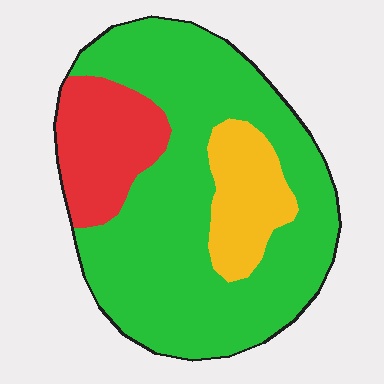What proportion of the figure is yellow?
Yellow takes up about one eighth (1/8) of the figure.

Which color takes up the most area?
Green, at roughly 70%.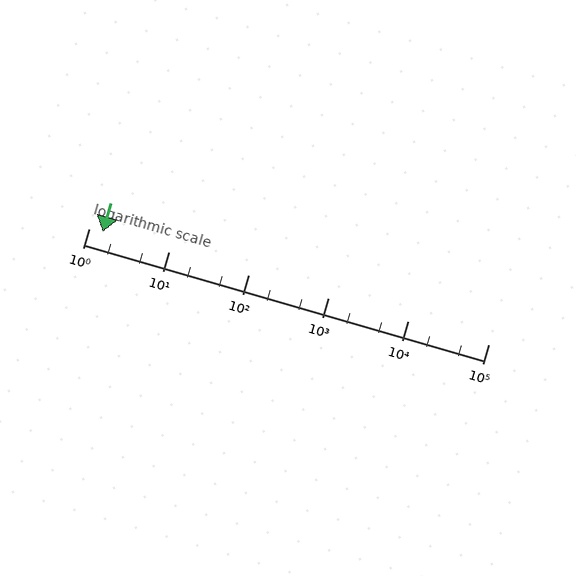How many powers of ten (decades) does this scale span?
The scale spans 5 decades, from 1 to 100000.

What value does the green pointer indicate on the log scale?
The pointer indicates approximately 1.5.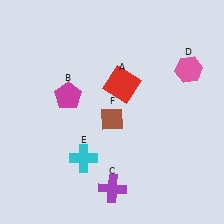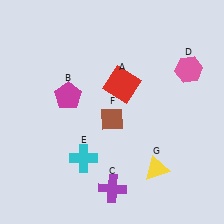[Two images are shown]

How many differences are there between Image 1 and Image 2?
There is 1 difference between the two images.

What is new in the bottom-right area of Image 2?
A yellow triangle (G) was added in the bottom-right area of Image 2.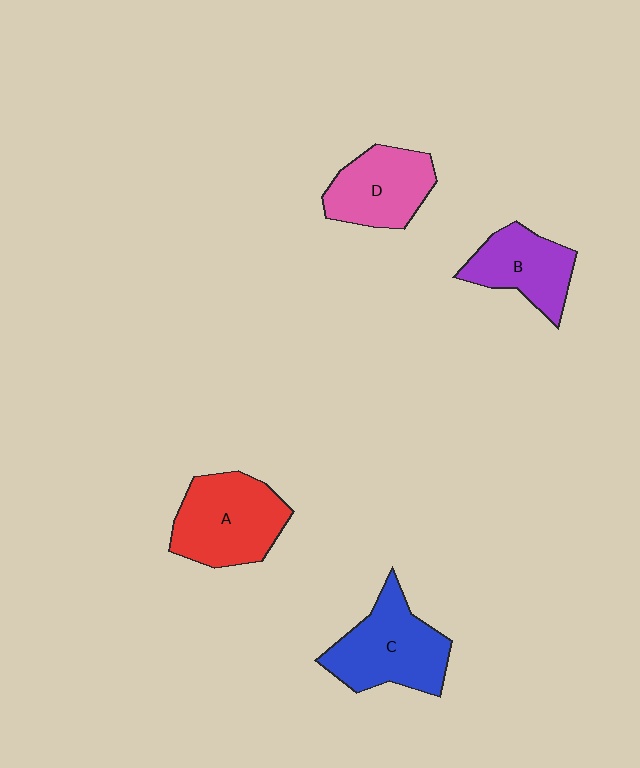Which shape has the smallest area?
Shape B (purple).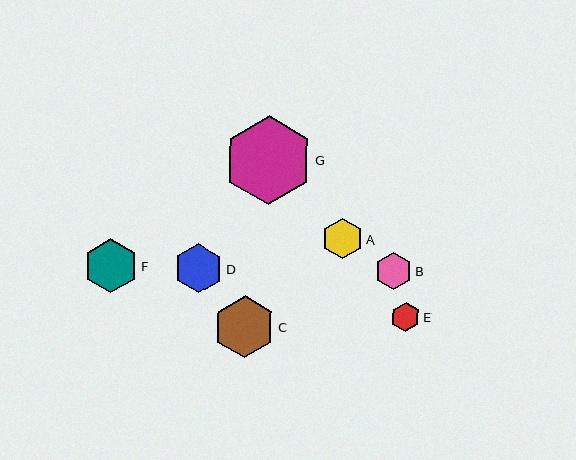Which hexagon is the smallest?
Hexagon E is the smallest with a size of approximately 29 pixels.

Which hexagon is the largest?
Hexagon G is the largest with a size of approximately 89 pixels.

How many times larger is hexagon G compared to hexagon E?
Hexagon G is approximately 3.1 times the size of hexagon E.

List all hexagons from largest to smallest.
From largest to smallest: G, C, F, D, A, B, E.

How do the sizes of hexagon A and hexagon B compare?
Hexagon A and hexagon B are approximately the same size.